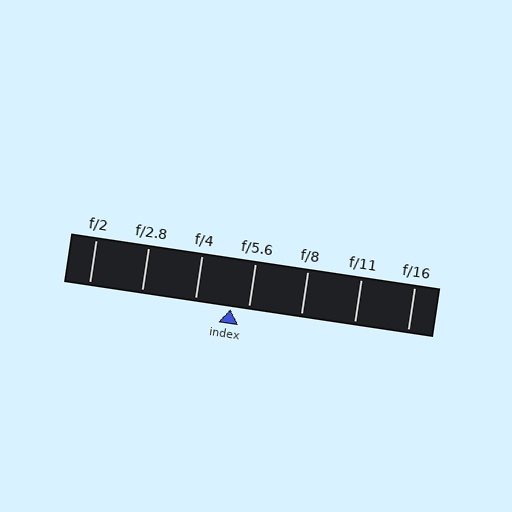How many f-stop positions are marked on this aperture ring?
There are 7 f-stop positions marked.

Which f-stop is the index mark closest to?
The index mark is closest to f/5.6.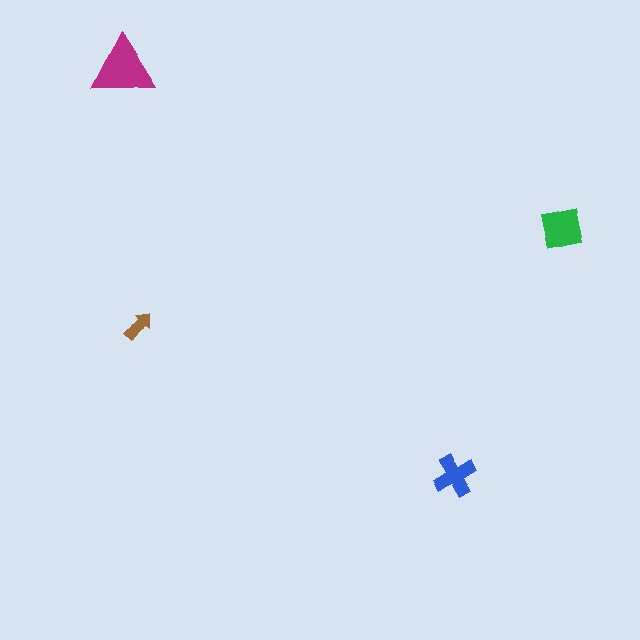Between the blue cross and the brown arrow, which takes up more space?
The blue cross.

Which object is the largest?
The magenta triangle.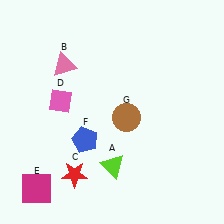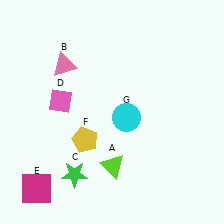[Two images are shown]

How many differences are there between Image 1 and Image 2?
There are 3 differences between the two images.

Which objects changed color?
C changed from red to green. F changed from blue to yellow. G changed from brown to cyan.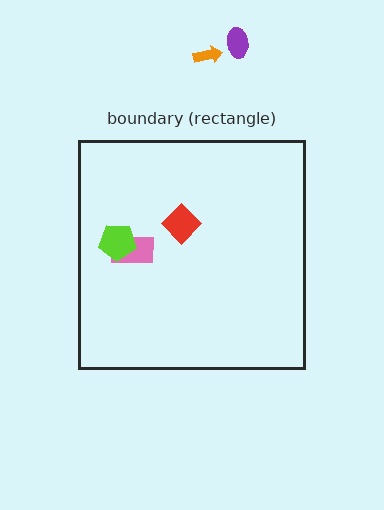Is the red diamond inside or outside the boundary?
Inside.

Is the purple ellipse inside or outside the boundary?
Outside.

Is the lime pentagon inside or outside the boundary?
Inside.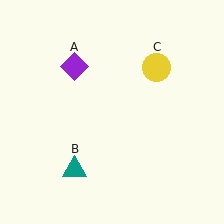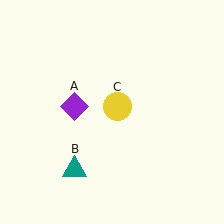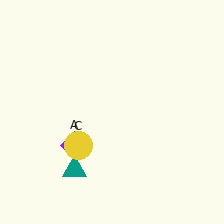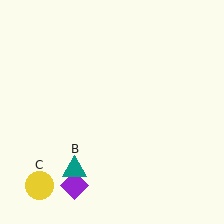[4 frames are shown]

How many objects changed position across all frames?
2 objects changed position: purple diamond (object A), yellow circle (object C).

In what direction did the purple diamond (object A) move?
The purple diamond (object A) moved down.